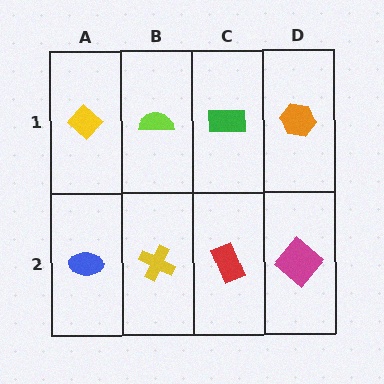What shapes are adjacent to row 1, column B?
A yellow cross (row 2, column B), a yellow diamond (row 1, column A), a green rectangle (row 1, column C).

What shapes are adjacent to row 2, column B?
A lime semicircle (row 1, column B), a blue ellipse (row 2, column A), a red rectangle (row 2, column C).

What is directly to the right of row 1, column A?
A lime semicircle.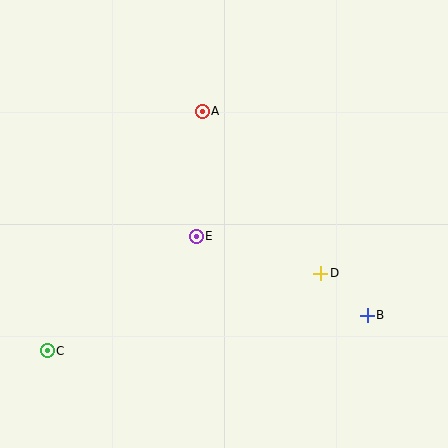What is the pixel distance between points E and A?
The distance between E and A is 125 pixels.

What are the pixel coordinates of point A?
Point A is at (202, 111).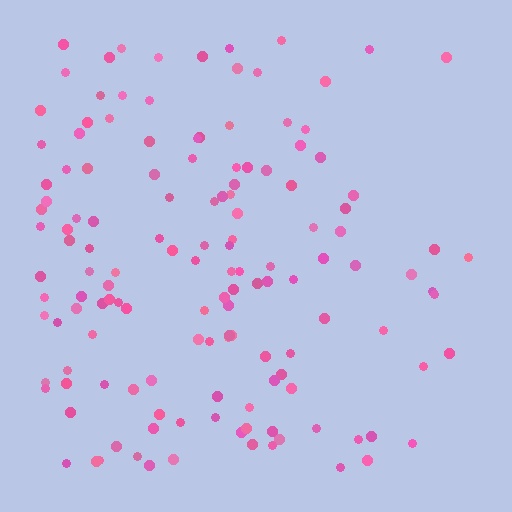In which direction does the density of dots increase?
From right to left, with the left side densest.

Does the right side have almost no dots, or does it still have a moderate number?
Still a moderate number, just noticeably fewer than the left.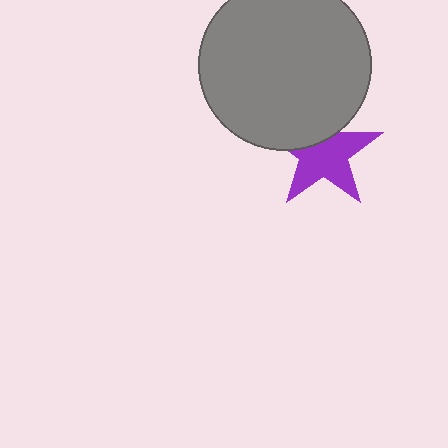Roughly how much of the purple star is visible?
Most of it is visible (roughly 66%).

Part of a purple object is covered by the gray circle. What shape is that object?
It is a star.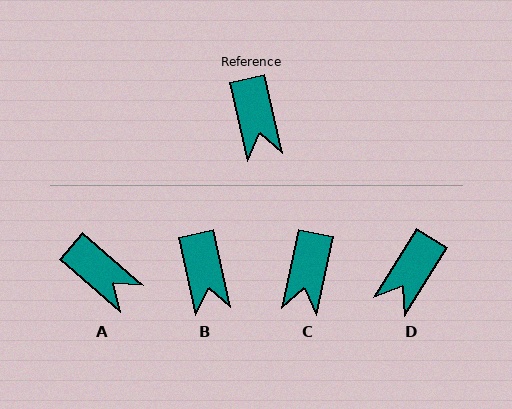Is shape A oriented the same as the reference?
No, it is off by about 37 degrees.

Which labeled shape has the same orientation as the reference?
B.